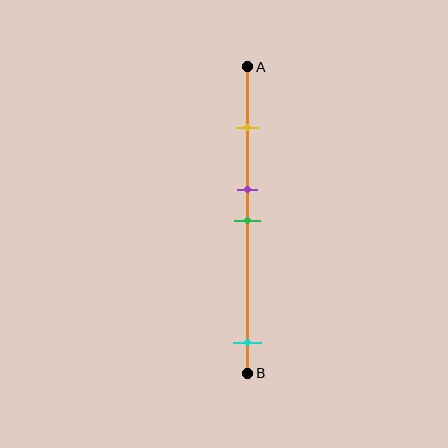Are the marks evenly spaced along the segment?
No, the marks are not evenly spaced.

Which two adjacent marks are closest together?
The purple and green marks are the closest adjacent pair.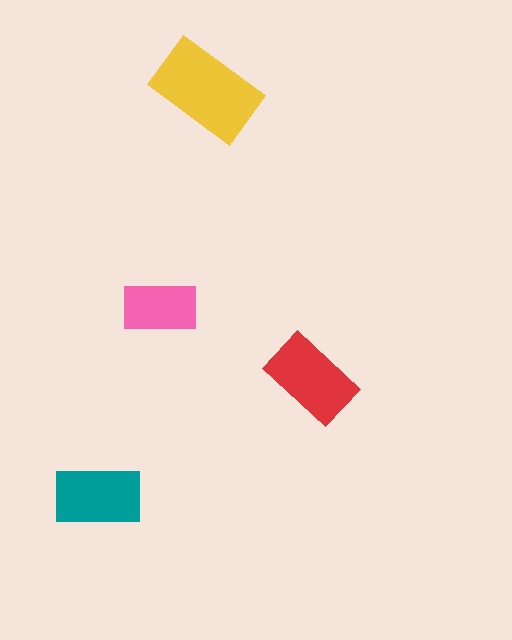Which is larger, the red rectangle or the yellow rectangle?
The yellow one.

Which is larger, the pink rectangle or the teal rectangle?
The teal one.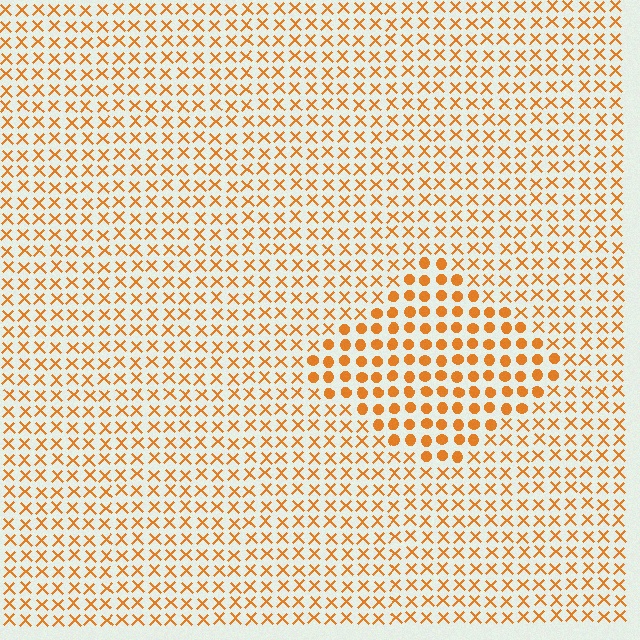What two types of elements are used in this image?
The image uses circles inside the diamond region and X marks outside it.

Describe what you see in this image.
The image is filled with small orange elements arranged in a uniform grid. A diamond-shaped region contains circles, while the surrounding area contains X marks. The boundary is defined purely by the change in element shape.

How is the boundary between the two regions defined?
The boundary is defined by a change in element shape: circles inside vs. X marks outside. All elements share the same color and spacing.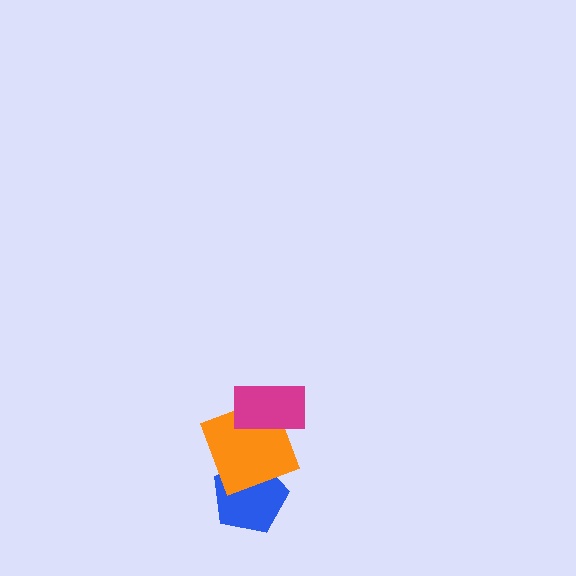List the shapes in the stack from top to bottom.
From top to bottom: the magenta rectangle, the orange square, the blue pentagon.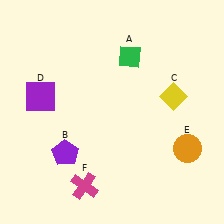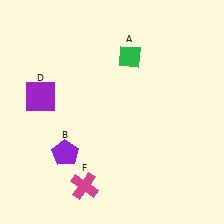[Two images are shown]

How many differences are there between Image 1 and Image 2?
There are 2 differences between the two images.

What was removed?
The yellow diamond (C), the orange circle (E) were removed in Image 2.